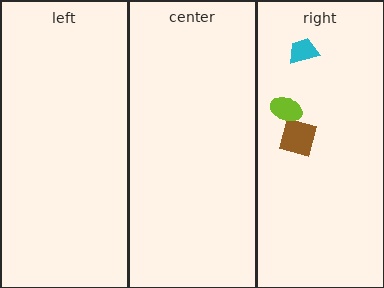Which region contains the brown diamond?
The right region.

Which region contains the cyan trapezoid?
The right region.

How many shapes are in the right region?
3.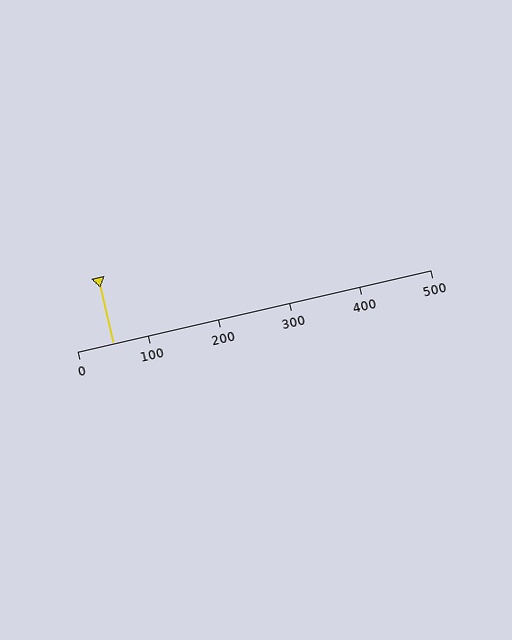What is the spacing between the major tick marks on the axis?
The major ticks are spaced 100 apart.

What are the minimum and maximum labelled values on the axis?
The axis runs from 0 to 500.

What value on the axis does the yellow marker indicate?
The marker indicates approximately 50.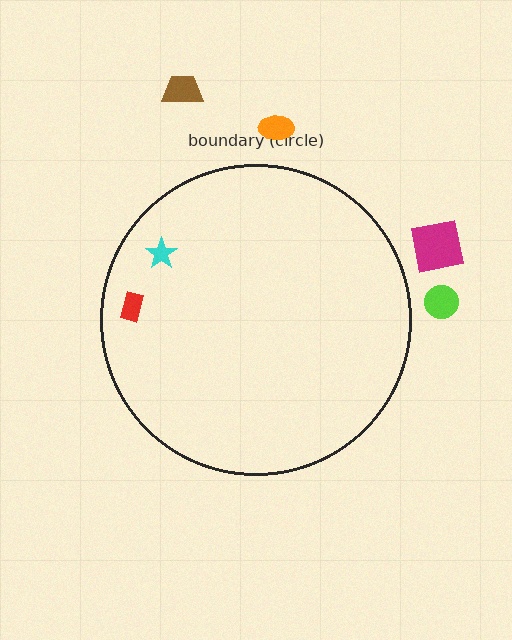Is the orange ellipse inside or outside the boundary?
Outside.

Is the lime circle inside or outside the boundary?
Outside.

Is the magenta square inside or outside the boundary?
Outside.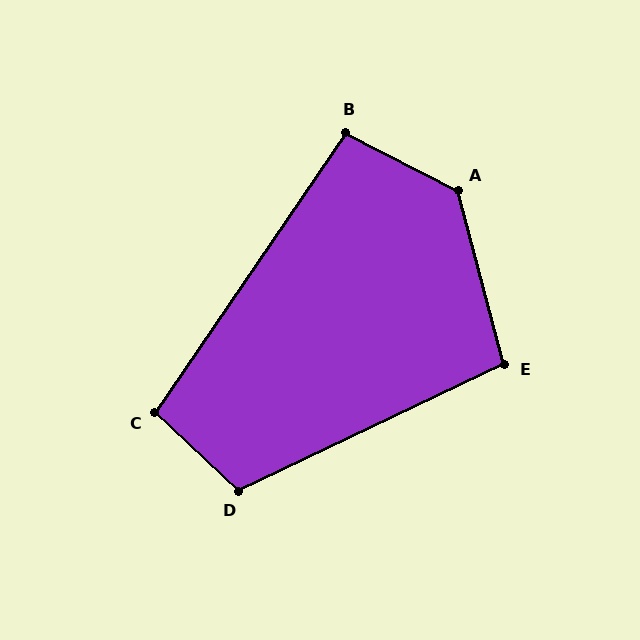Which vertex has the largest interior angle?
A, at approximately 132 degrees.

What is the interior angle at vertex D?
Approximately 112 degrees (obtuse).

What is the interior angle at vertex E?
Approximately 101 degrees (obtuse).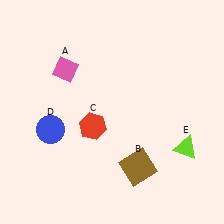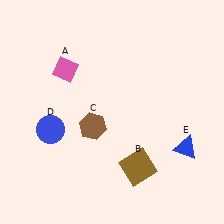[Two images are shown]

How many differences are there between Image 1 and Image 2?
There are 2 differences between the two images.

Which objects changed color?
C changed from red to brown. E changed from lime to blue.